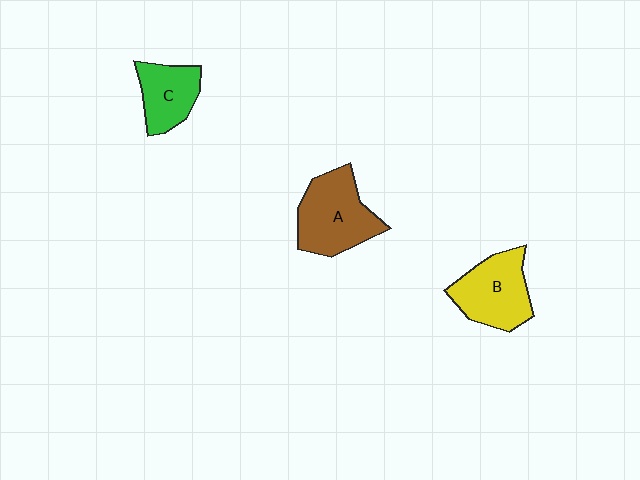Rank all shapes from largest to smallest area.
From largest to smallest: A (brown), B (yellow), C (green).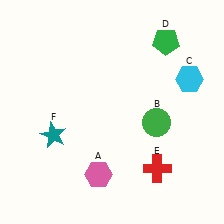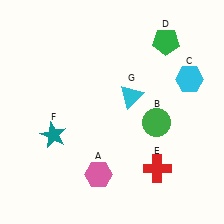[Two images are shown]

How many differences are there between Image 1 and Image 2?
There is 1 difference between the two images.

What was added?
A cyan triangle (G) was added in Image 2.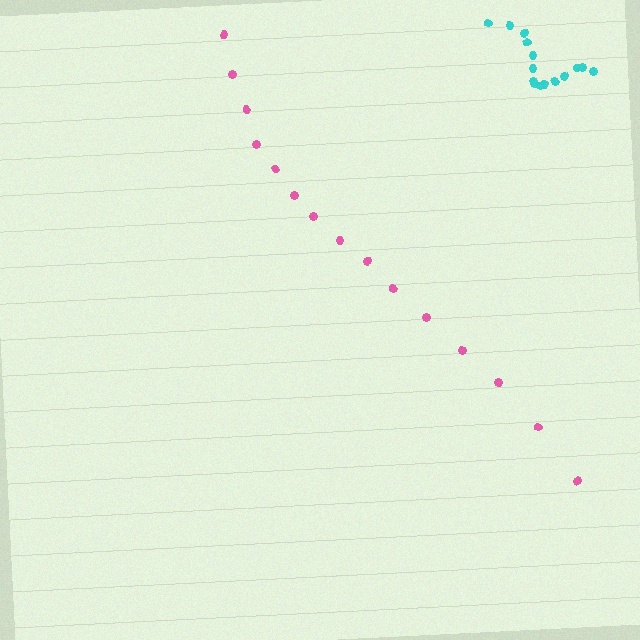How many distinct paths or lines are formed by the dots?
There are 2 distinct paths.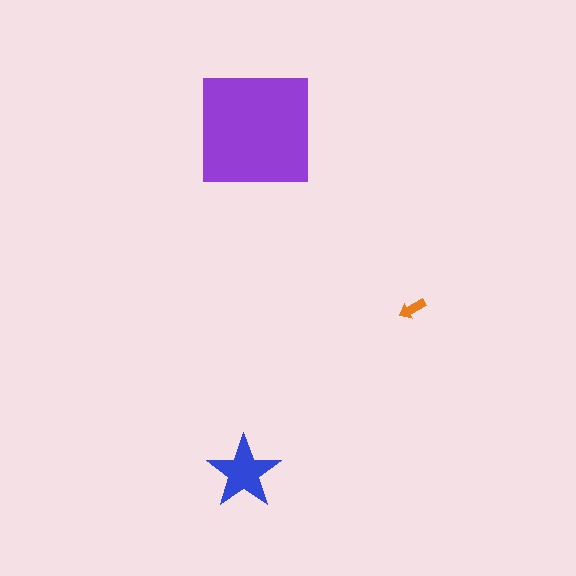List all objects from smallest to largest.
The orange arrow, the blue star, the purple square.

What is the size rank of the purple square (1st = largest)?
1st.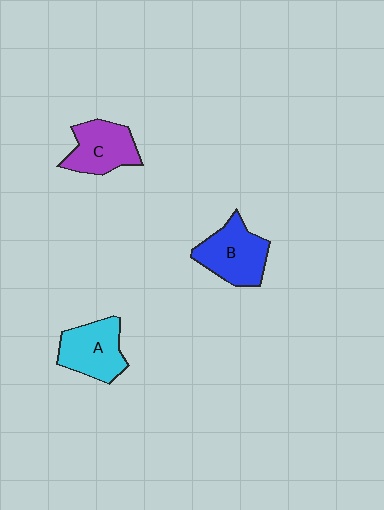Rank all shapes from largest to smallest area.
From largest to smallest: B (blue), A (cyan), C (purple).